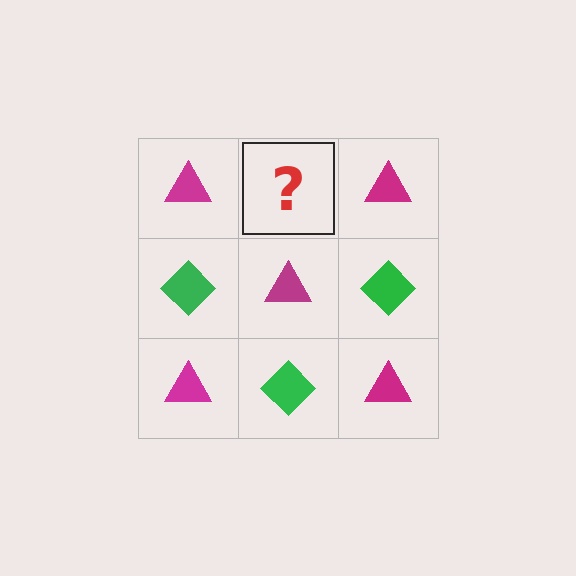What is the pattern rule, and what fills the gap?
The rule is that it alternates magenta triangle and green diamond in a checkerboard pattern. The gap should be filled with a green diamond.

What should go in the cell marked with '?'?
The missing cell should contain a green diamond.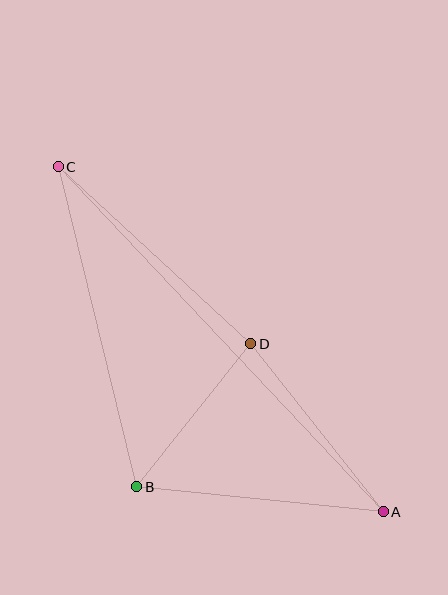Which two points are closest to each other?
Points B and D are closest to each other.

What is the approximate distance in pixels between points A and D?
The distance between A and D is approximately 214 pixels.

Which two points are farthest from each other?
Points A and C are farthest from each other.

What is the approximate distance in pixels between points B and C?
The distance between B and C is approximately 330 pixels.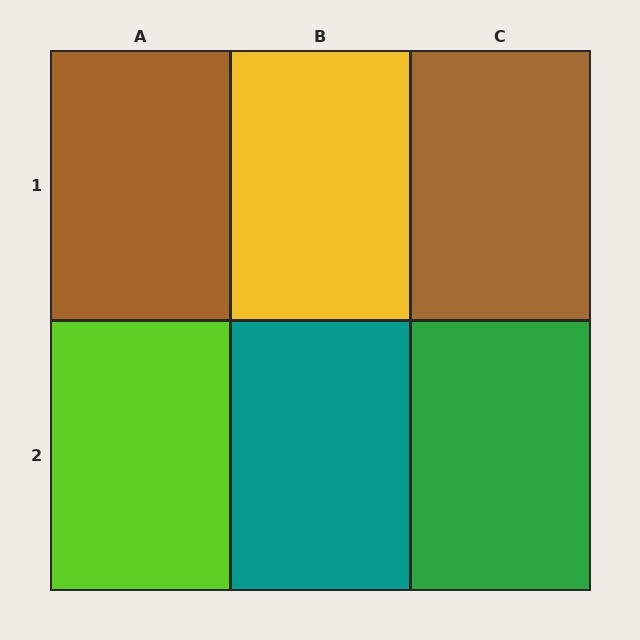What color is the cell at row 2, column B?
Teal.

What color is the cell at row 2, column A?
Lime.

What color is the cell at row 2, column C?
Green.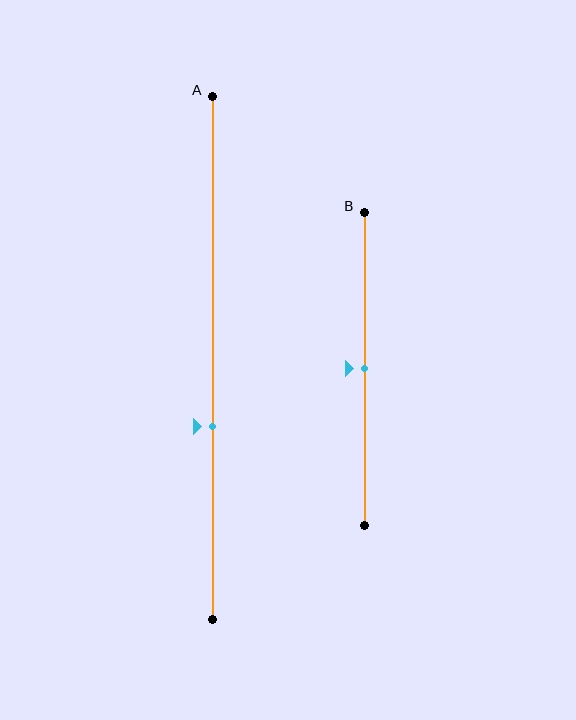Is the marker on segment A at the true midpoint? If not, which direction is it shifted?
No, the marker on segment A is shifted downward by about 13% of the segment length.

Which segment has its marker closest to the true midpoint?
Segment B has its marker closest to the true midpoint.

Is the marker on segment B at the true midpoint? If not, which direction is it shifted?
Yes, the marker on segment B is at the true midpoint.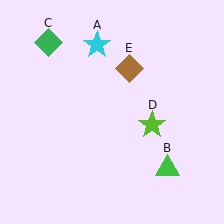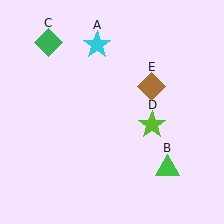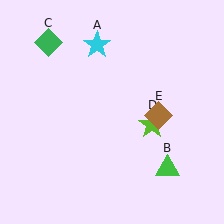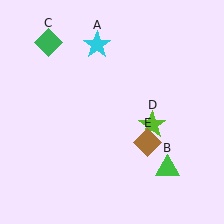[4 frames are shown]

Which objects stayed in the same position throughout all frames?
Cyan star (object A) and green triangle (object B) and green diamond (object C) and lime star (object D) remained stationary.